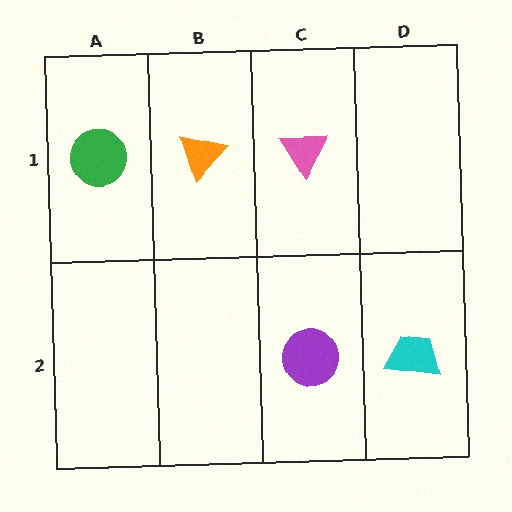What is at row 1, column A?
A green circle.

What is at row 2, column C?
A purple circle.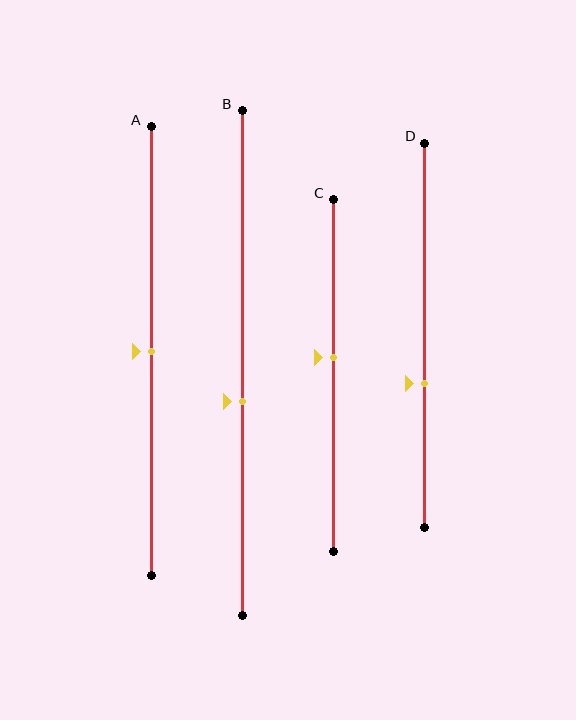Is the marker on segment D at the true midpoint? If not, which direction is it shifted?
No, the marker on segment D is shifted downward by about 12% of the segment length.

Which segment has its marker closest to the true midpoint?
Segment A has its marker closest to the true midpoint.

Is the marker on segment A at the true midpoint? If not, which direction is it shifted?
Yes, the marker on segment A is at the true midpoint.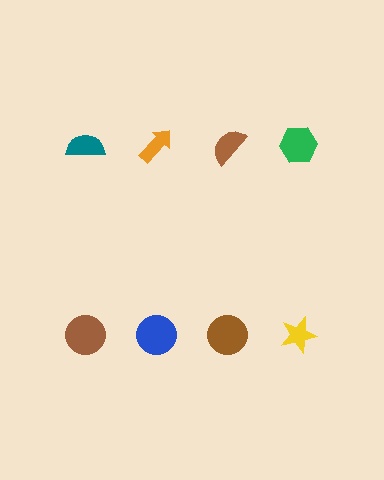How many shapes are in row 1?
4 shapes.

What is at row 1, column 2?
An orange arrow.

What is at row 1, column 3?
A brown semicircle.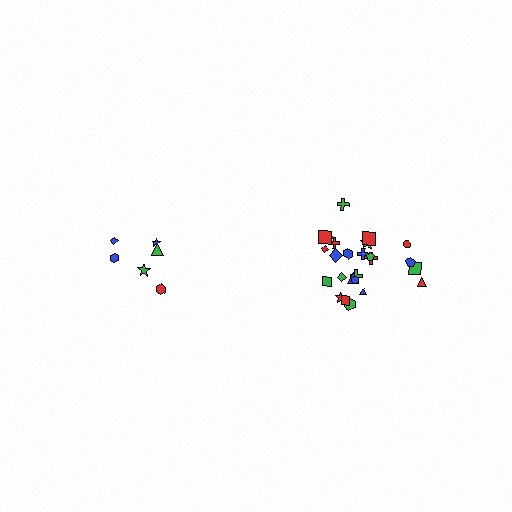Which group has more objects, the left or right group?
The right group.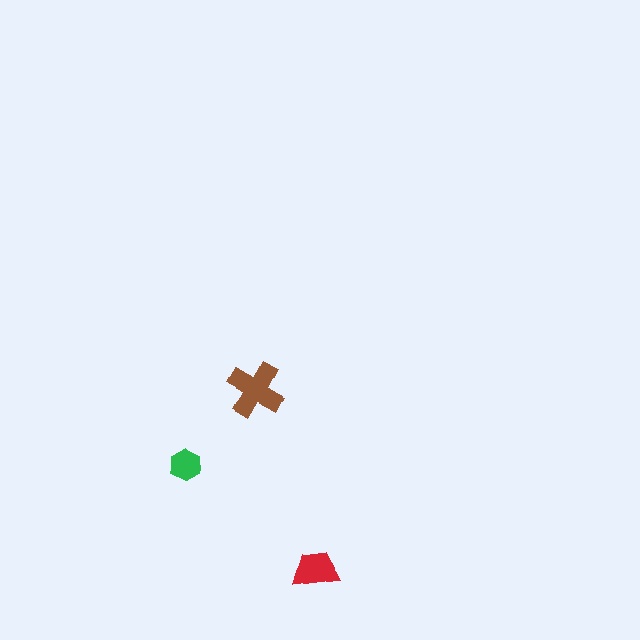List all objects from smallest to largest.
The green hexagon, the red trapezoid, the brown cross.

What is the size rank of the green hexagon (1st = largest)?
3rd.